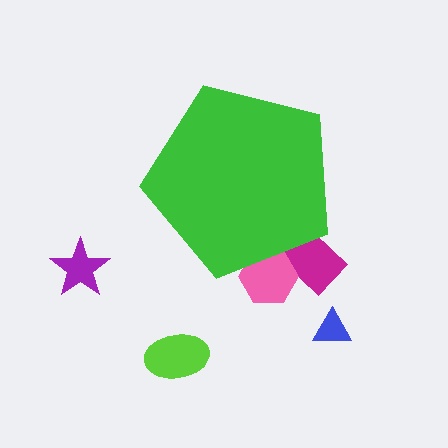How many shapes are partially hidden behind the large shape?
2 shapes are partially hidden.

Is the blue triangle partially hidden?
No, the blue triangle is fully visible.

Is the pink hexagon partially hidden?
Yes, the pink hexagon is partially hidden behind the green pentagon.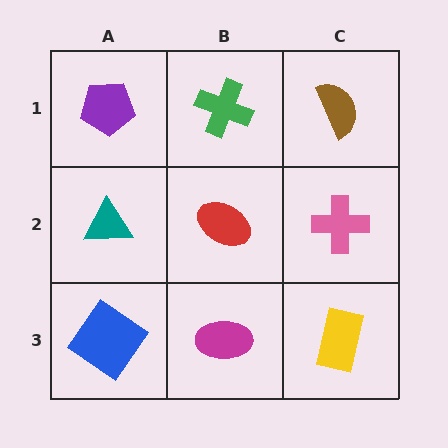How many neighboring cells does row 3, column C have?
2.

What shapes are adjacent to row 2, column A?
A purple pentagon (row 1, column A), a blue diamond (row 3, column A), a red ellipse (row 2, column B).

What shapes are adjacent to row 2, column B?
A green cross (row 1, column B), a magenta ellipse (row 3, column B), a teal triangle (row 2, column A), a pink cross (row 2, column C).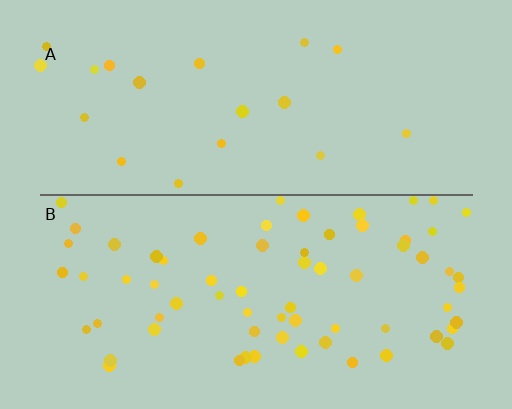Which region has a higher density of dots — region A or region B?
B (the bottom).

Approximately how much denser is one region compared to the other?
Approximately 3.4× — region B over region A.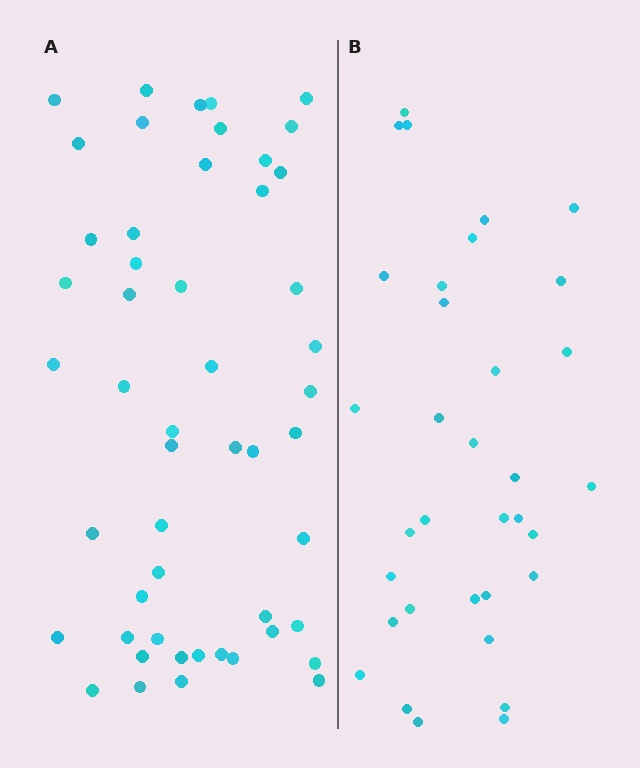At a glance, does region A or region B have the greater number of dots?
Region A (the left region) has more dots.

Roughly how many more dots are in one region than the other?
Region A has approximately 15 more dots than region B.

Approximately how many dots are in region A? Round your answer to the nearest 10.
About 50 dots. (The exact count is 51, which rounds to 50.)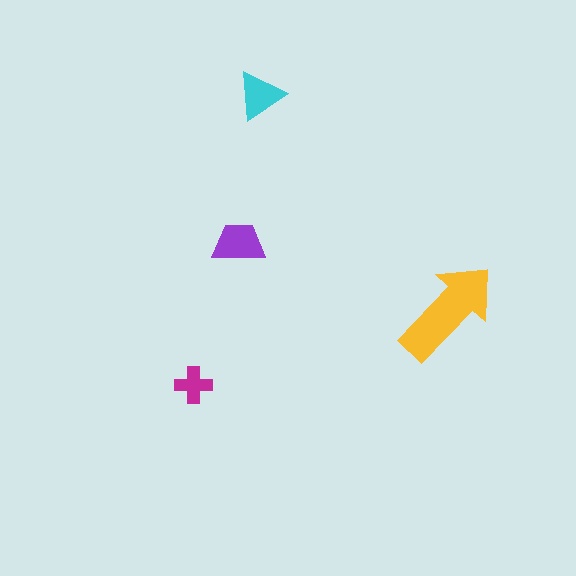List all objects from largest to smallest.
The yellow arrow, the purple trapezoid, the cyan triangle, the magenta cross.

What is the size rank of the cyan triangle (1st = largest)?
3rd.